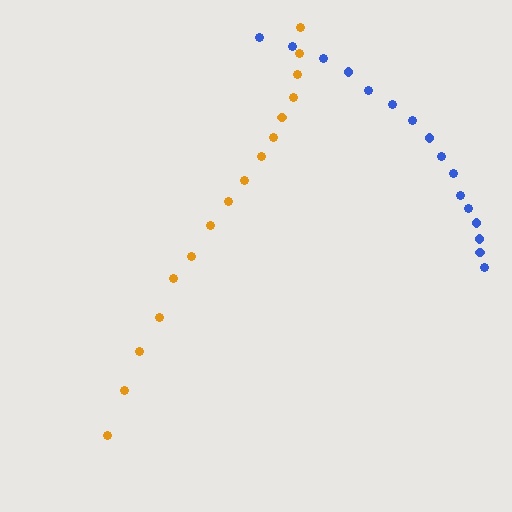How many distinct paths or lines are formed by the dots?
There are 2 distinct paths.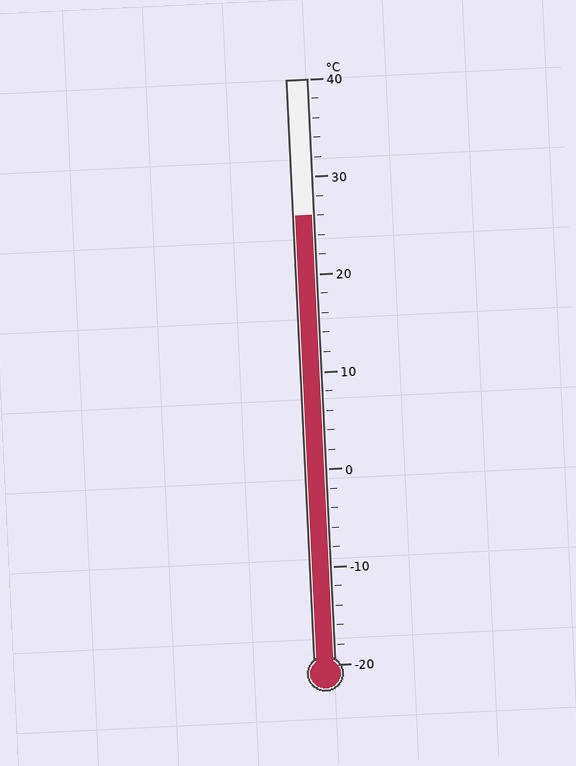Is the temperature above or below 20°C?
The temperature is above 20°C.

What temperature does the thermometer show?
The thermometer shows approximately 26°C.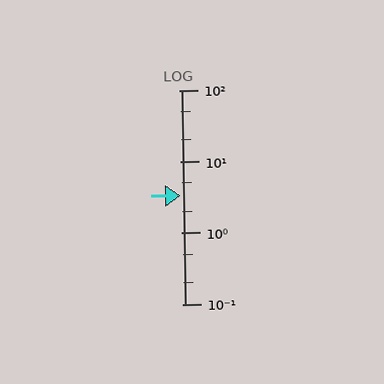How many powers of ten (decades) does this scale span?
The scale spans 3 decades, from 0.1 to 100.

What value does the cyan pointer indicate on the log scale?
The pointer indicates approximately 3.3.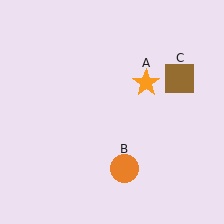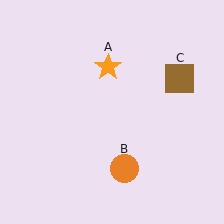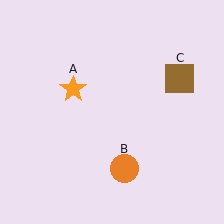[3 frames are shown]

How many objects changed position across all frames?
1 object changed position: orange star (object A).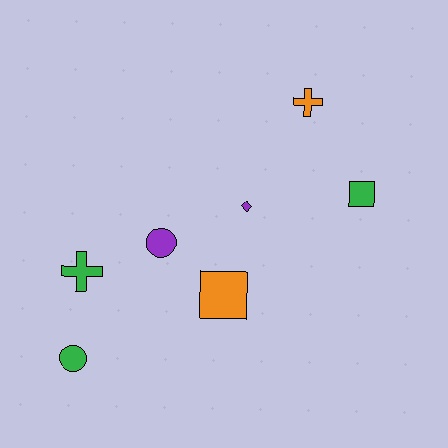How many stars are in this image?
There are no stars.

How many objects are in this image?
There are 7 objects.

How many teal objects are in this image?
There are no teal objects.